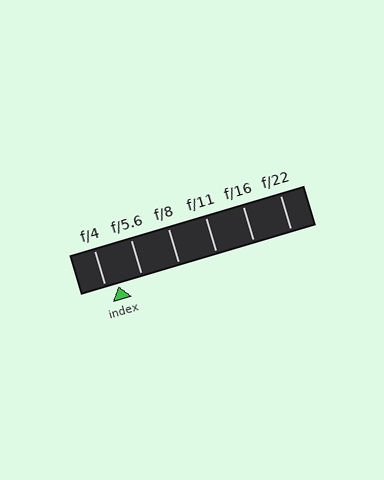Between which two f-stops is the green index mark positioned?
The index mark is between f/4 and f/5.6.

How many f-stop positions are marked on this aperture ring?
There are 6 f-stop positions marked.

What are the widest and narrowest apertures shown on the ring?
The widest aperture shown is f/4 and the narrowest is f/22.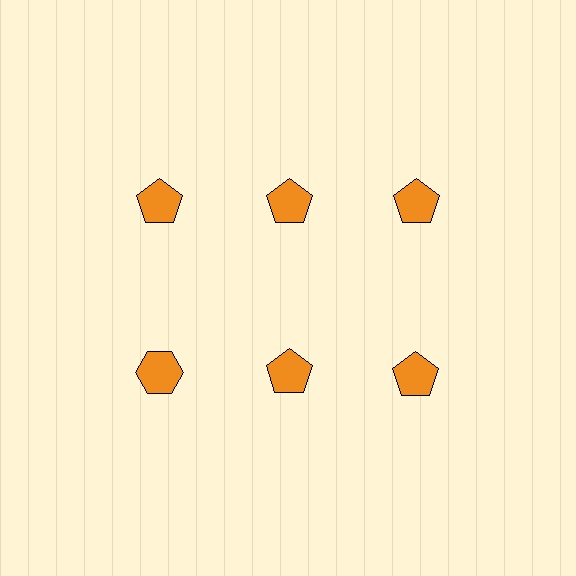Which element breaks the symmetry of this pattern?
The orange hexagon in the second row, leftmost column breaks the symmetry. All other shapes are orange pentagons.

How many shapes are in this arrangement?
There are 6 shapes arranged in a grid pattern.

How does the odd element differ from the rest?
It has a different shape: hexagon instead of pentagon.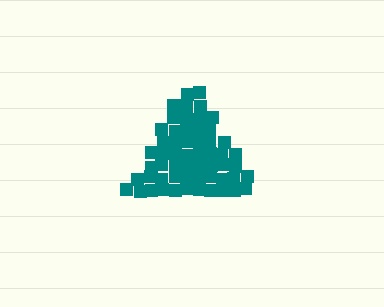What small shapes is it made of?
It is made of small squares.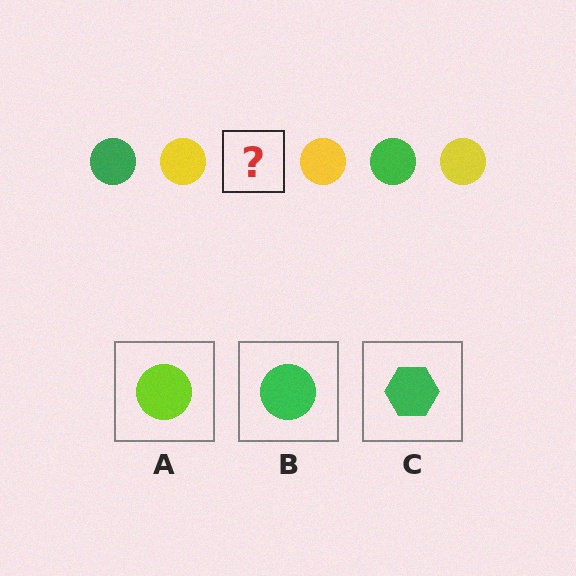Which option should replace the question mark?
Option B.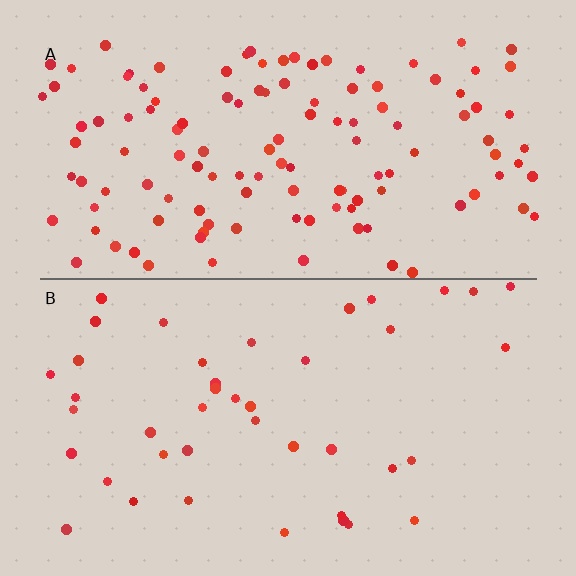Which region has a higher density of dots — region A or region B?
A (the top).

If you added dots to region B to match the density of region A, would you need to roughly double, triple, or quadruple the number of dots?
Approximately triple.